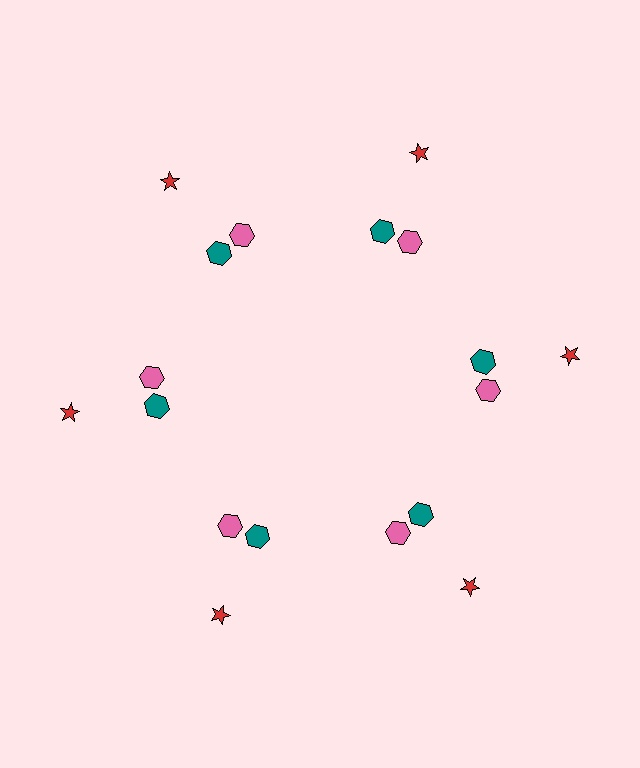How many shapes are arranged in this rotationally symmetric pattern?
There are 18 shapes, arranged in 6 groups of 3.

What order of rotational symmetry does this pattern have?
This pattern has 6-fold rotational symmetry.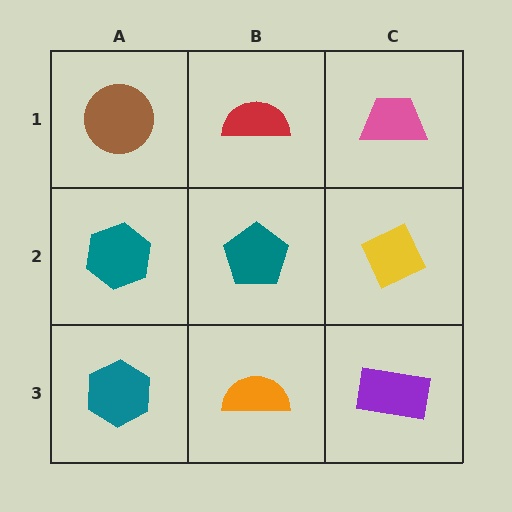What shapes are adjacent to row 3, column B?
A teal pentagon (row 2, column B), a teal hexagon (row 3, column A), a purple rectangle (row 3, column C).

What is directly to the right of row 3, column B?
A purple rectangle.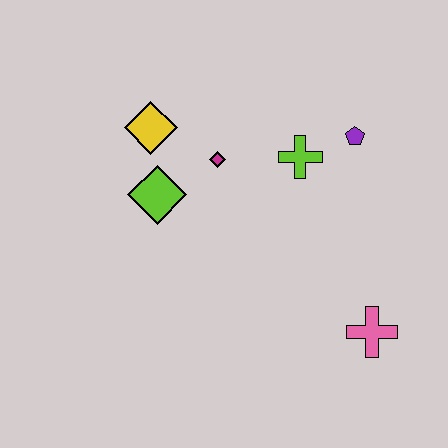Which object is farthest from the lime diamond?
The pink cross is farthest from the lime diamond.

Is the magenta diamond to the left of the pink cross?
Yes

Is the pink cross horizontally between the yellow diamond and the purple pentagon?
No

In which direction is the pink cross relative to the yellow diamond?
The pink cross is to the right of the yellow diamond.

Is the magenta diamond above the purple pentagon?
No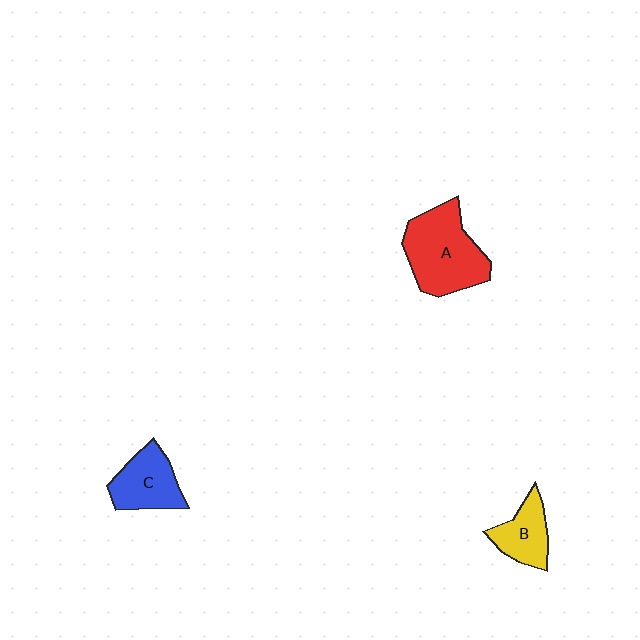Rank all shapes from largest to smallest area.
From largest to smallest: A (red), C (blue), B (yellow).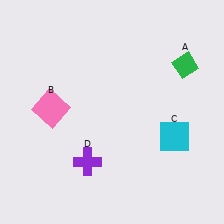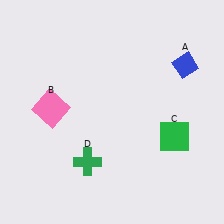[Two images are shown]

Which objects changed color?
A changed from green to blue. C changed from cyan to green. D changed from purple to green.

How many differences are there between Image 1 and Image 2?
There are 3 differences between the two images.